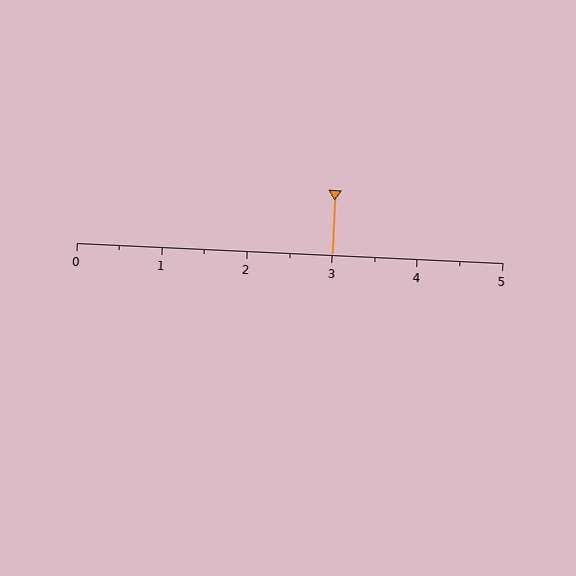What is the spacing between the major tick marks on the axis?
The major ticks are spaced 1 apart.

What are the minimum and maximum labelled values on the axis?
The axis runs from 0 to 5.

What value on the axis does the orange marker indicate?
The marker indicates approximately 3.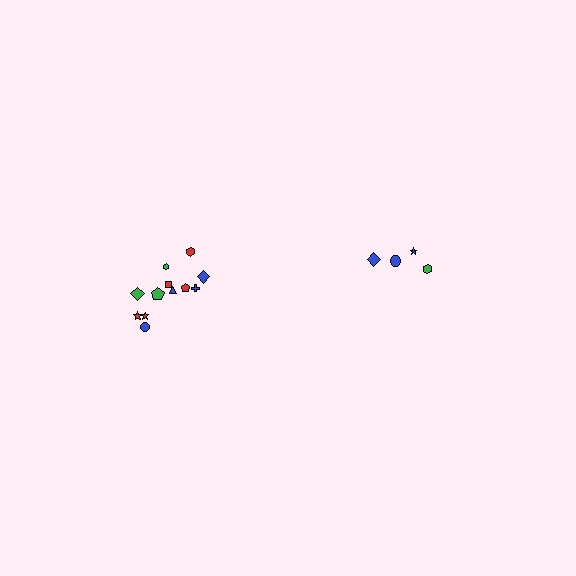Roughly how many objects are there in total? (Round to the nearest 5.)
Roughly 15 objects in total.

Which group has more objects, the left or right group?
The left group.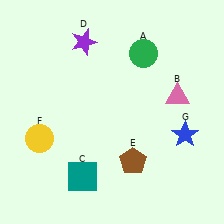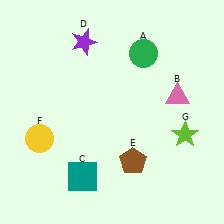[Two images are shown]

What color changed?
The star (G) changed from blue in Image 1 to lime in Image 2.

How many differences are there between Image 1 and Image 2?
There is 1 difference between the two images.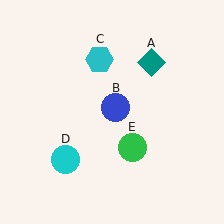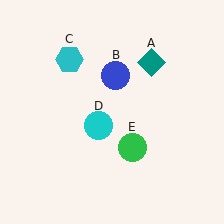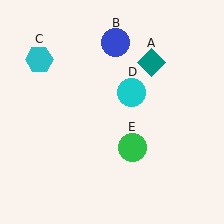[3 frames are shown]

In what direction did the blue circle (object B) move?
The blue circle (object B) moved up.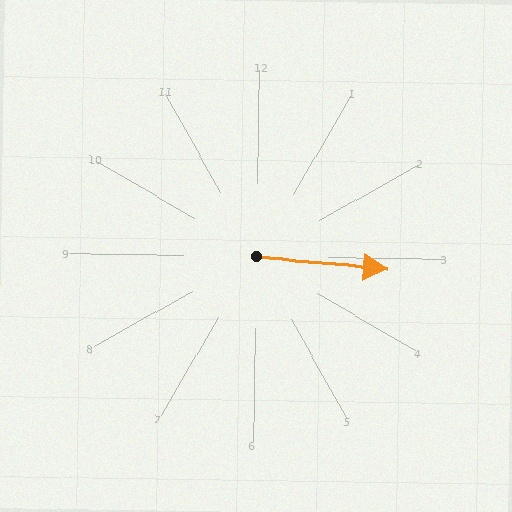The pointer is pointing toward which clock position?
Roughly 3 o'clock.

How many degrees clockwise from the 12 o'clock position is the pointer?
Approximately 95 degrees.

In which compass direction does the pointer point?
East.